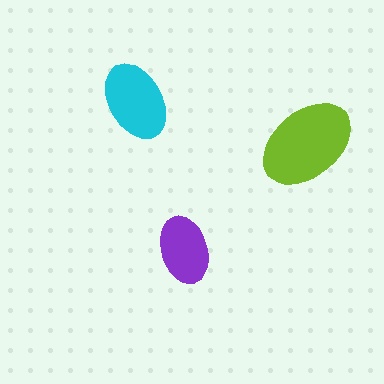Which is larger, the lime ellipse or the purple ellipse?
The lime one.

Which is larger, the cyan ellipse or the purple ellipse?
The cyan one.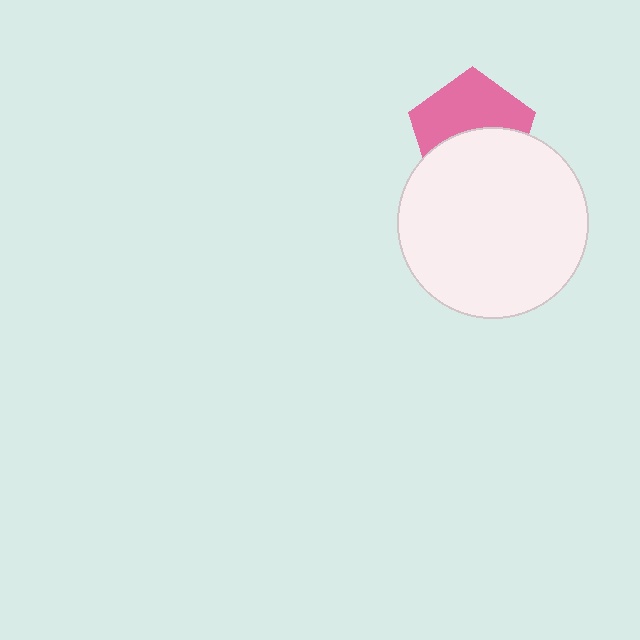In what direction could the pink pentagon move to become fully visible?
The pink pentagon could move up. That would shift it out from behind the white circle entirely.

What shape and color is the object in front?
The object in front is a white circle.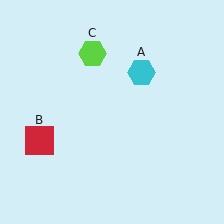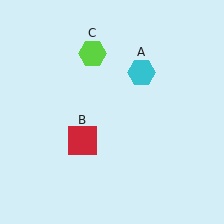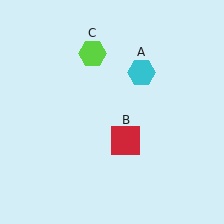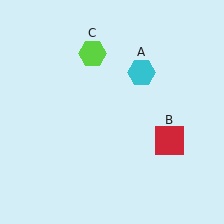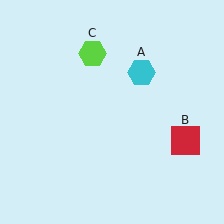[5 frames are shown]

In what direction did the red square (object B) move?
The red square (object B) moved right.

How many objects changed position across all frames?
1 object changed position: red square (object B).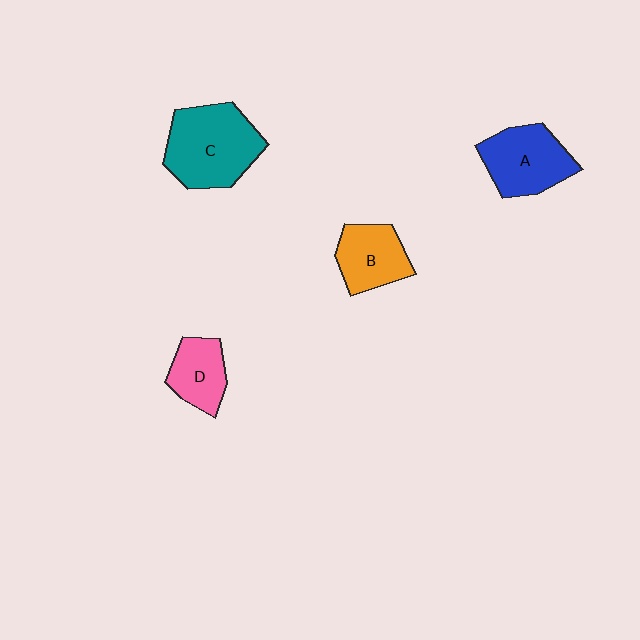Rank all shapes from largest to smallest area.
From largest to smallest: C (teal), A (blue), B (orange), D (pink).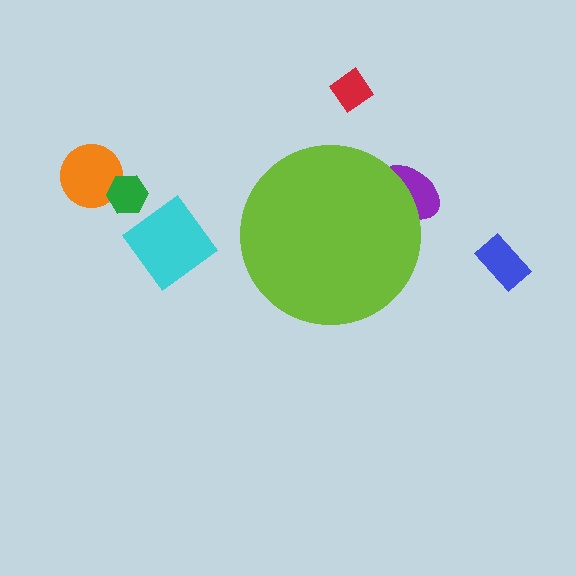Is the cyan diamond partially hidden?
No, the cyan diamond is fully visible.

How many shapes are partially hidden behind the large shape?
1 shape is partially hidden.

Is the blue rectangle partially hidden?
No, the blue rectangle is fully visible.